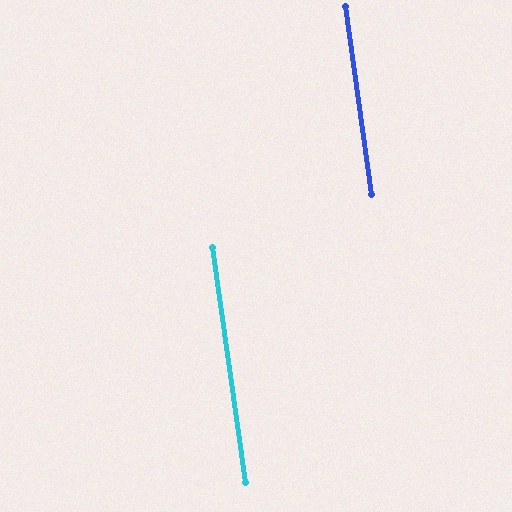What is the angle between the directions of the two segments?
Approximately 0 degrees.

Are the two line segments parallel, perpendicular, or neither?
Parallel — their directions differ by only 0.4°.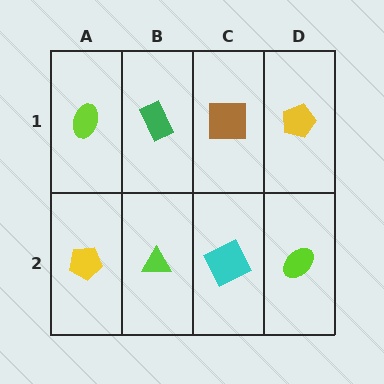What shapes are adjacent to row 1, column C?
A cyan square (row 2, column C), a green rectangle (row 1, column B), a yellow pentagon (row 1, column D).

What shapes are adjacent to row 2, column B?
A green rectangle (row 1, column B), a yellow pentagon (row 2, column A), a cyan square (row 2, column C).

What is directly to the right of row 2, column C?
A lime ellipse.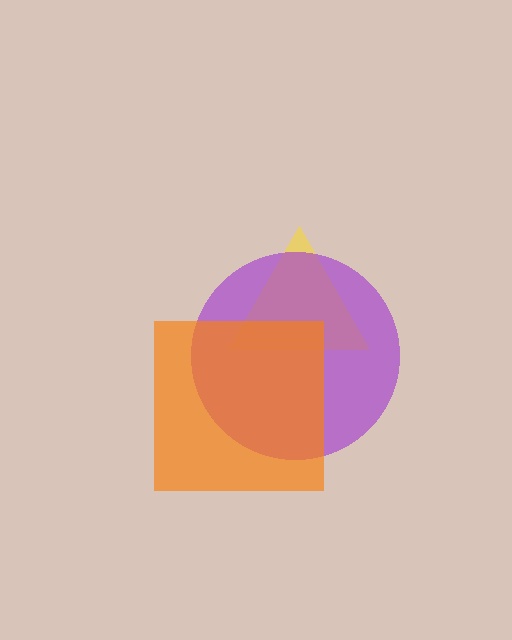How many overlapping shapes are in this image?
There are 3 overlapping shapes in the image.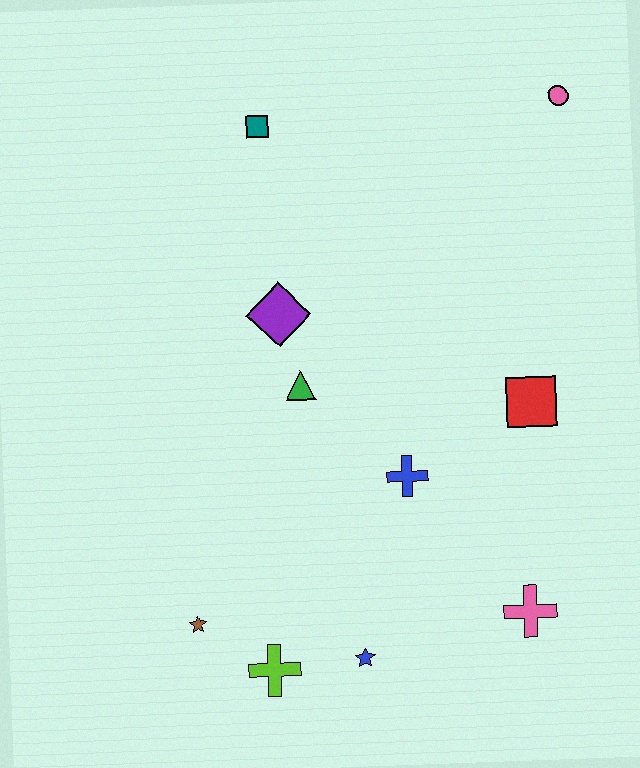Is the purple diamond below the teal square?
Yes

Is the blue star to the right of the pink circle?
No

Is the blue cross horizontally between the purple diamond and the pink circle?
Yes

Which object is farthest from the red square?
The brown star is farthest from the red square.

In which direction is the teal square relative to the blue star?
The teal square is above the blue star.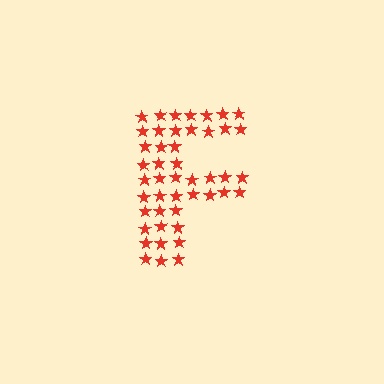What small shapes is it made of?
It is made of small stars.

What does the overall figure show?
The overall figure shows the letter F.